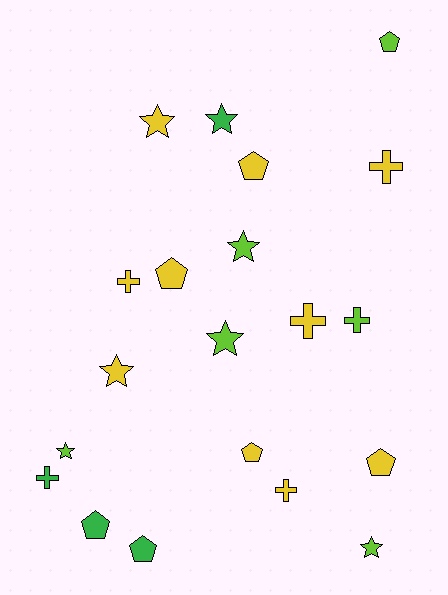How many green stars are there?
There is 1 green star.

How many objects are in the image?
There are 20 objects.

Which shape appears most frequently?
Star, with 7 objects.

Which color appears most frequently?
Yellow, with 10 objects.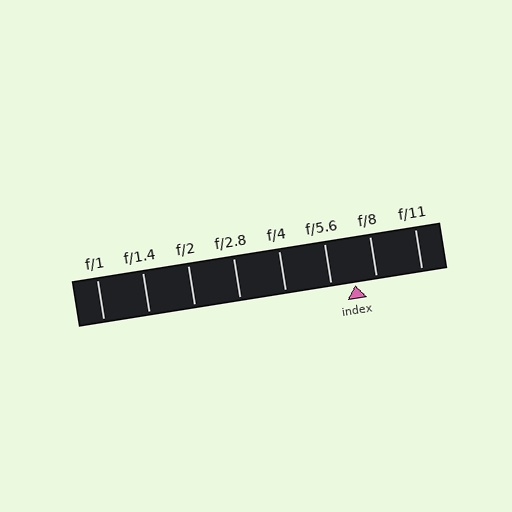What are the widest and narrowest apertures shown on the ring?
The widest aperture shown is f/1 and the narrowest is f/11.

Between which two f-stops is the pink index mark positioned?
The index mark is between f/5.6 and f/8.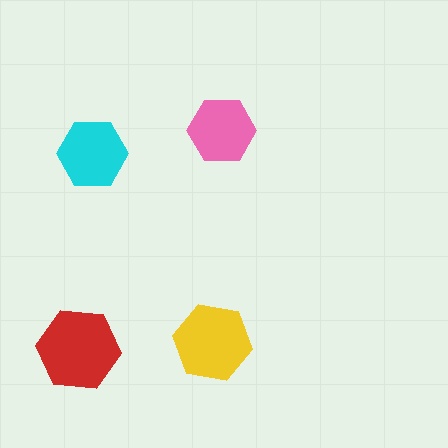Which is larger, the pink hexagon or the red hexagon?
The red one.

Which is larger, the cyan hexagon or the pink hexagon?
The cyan one.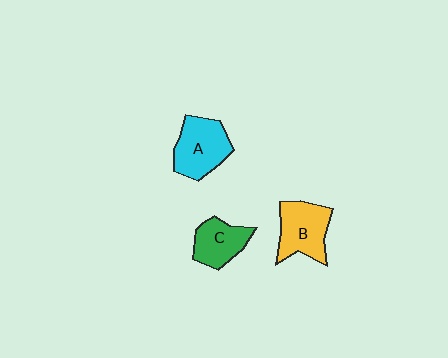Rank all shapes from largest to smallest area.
From largest to smallest: A (cyan), B (yellow), C (green).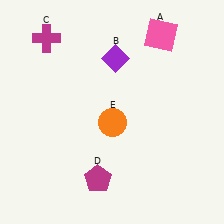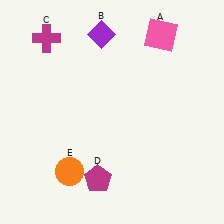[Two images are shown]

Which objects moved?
The objects that moved are: the purple diamond (B), the orange circle (E).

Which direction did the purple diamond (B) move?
The purple diamond (B) moved up.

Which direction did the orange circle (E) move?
The orange circle (E) moved down.